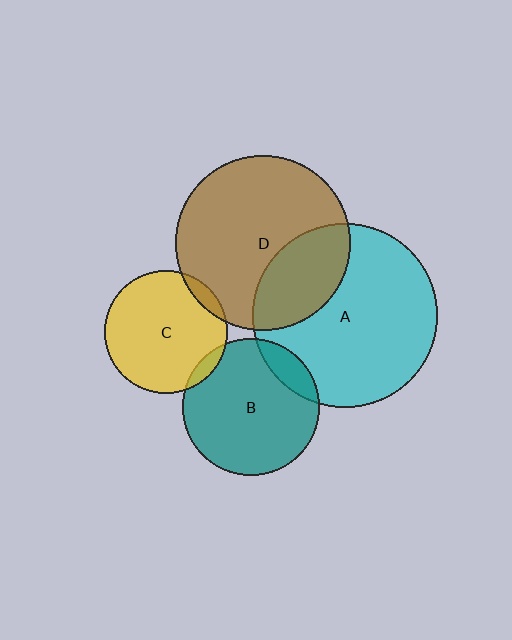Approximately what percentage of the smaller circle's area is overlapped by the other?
Approximately 5%.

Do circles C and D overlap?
Yes.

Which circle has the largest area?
Circle A (cyan).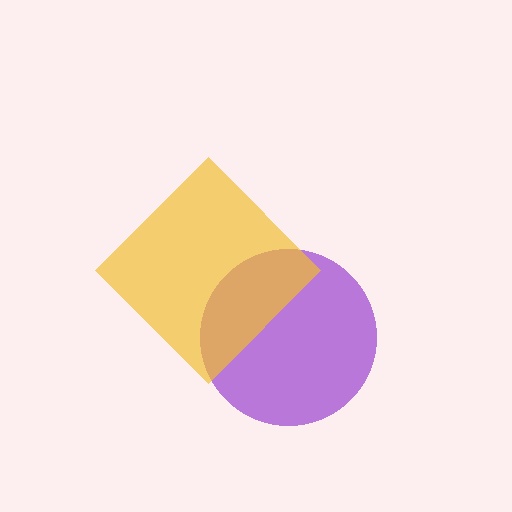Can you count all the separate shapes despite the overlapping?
Yes, there are 2 separate shapes.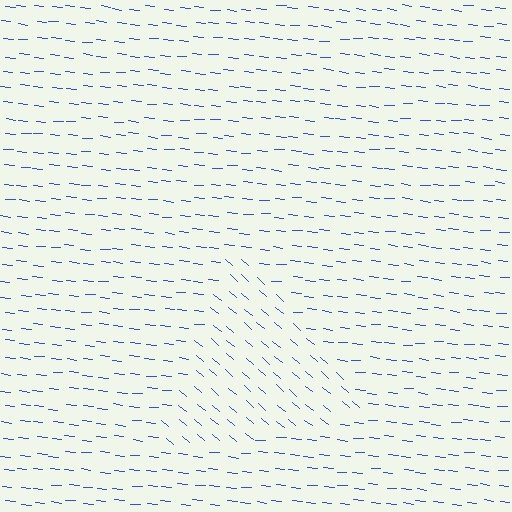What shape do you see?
I see a triangle.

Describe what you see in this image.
The image is filled with small blue line segments. A triangle region in the image has lines oriented differently from the surrounding lines, creating a visible texture boundary.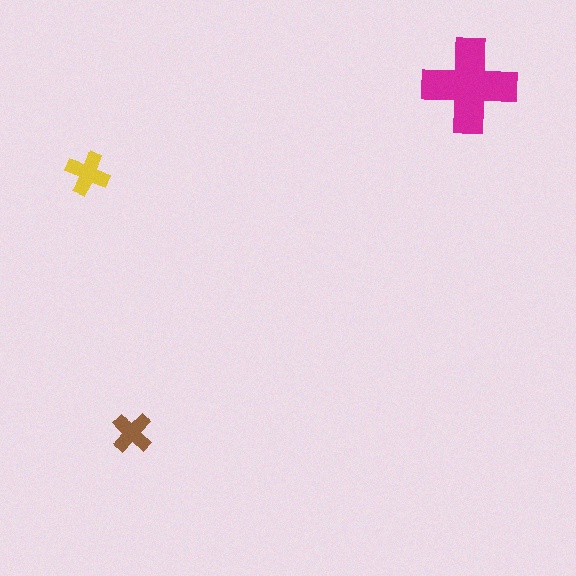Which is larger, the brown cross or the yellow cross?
The yellow one.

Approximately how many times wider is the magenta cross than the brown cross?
About 2.5 times wider.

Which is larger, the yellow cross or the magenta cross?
The magenta one.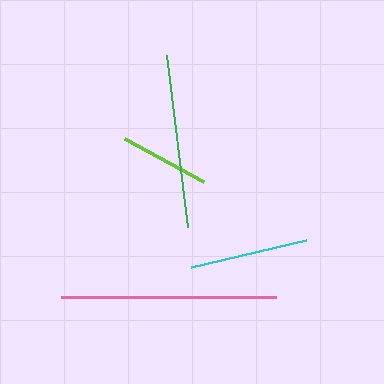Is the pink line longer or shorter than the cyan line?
The pink line is longer than the cyan line.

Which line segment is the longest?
The pink line is the longest at approximately 215 pixels.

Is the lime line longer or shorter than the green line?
The green line is longer than the lime line.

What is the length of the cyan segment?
The cyan segment is approximately 118 pixels long.